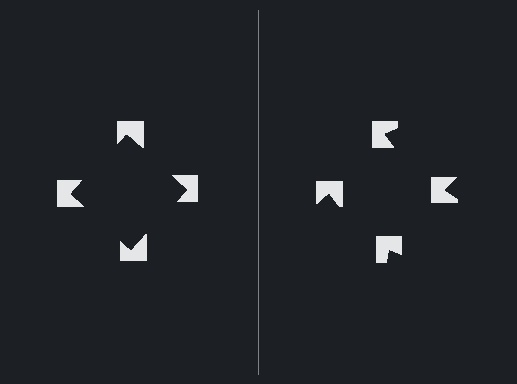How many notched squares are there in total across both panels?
8 — 4 on each side.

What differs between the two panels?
The notched squares are positioned identically on both sides; only the wedge orientations differ. On the left they align to a square; on the right they are misaligned.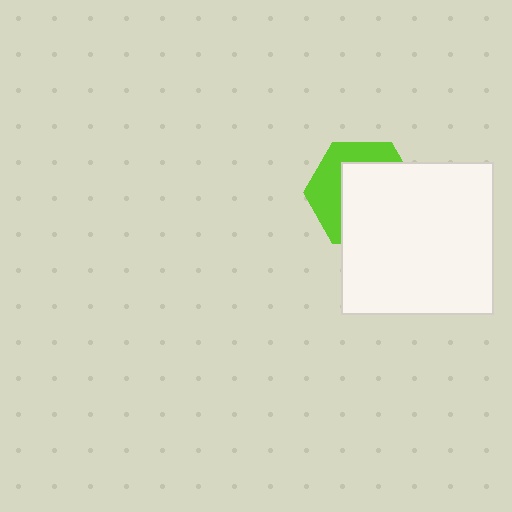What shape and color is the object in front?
The object in front is a white square.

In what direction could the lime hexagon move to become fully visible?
The lime hexagon could move toward the upper-left. That would shift it out from behind the white square entirely.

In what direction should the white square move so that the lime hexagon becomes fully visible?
The white square should move toward the lower-right. That is the shortest direction to clear the overlap and leave the lime hexagon fully visible.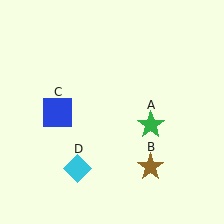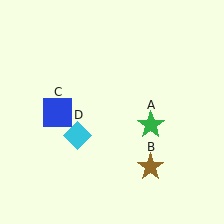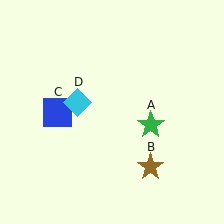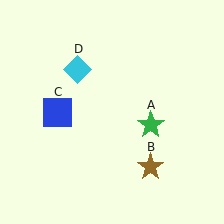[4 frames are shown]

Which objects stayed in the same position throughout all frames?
Green star (object A) and brown star (object B) and blue square (object C) remained stationary.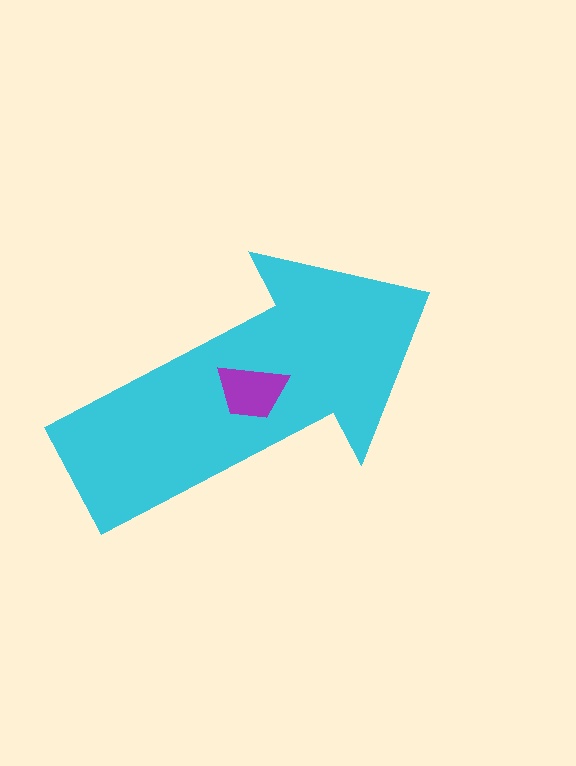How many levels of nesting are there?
2.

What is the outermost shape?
The cyan arrow.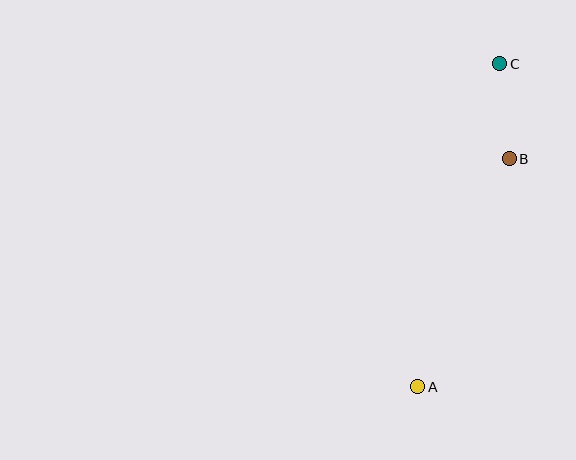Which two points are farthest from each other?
Points A and C are farthest from each other.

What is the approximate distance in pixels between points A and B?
The distance between A and B is approximately 246 pixels.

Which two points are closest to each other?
Points B and C are closest to each other.